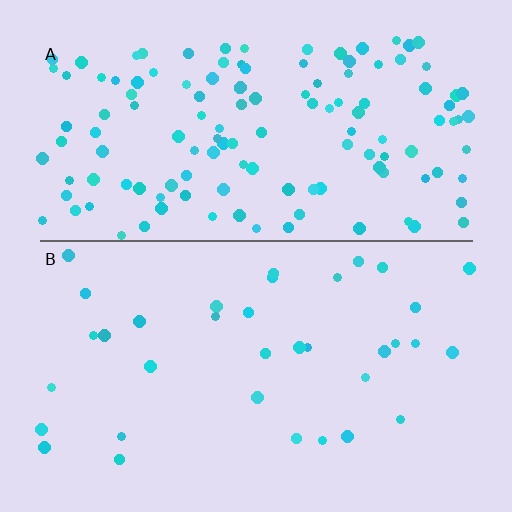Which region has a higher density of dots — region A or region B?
A (the top).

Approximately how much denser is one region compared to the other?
Approximately 3.8× — region A over region B.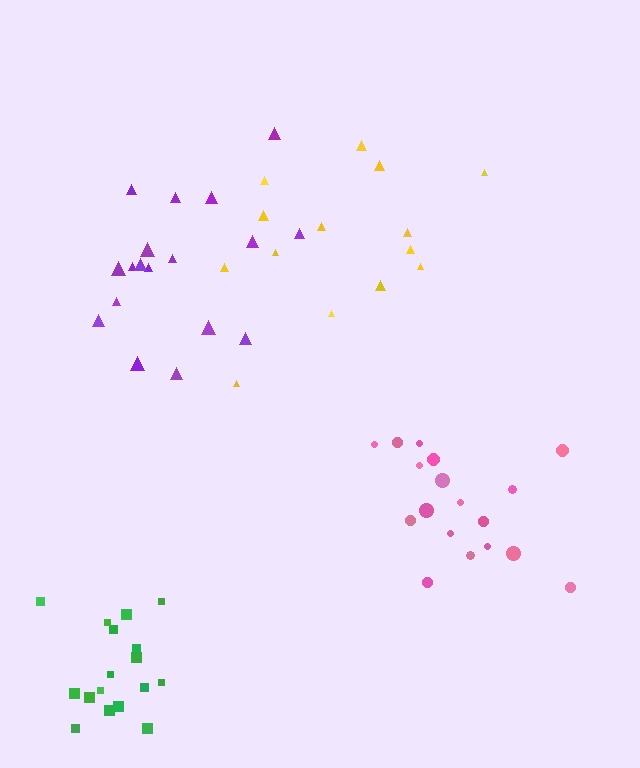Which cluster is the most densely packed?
Green.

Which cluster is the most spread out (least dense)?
Yellow.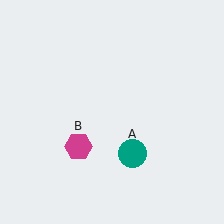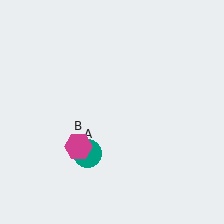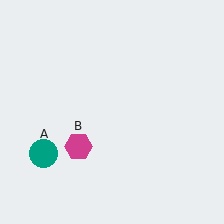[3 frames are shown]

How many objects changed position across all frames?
1 object changed position: teal circle (object A).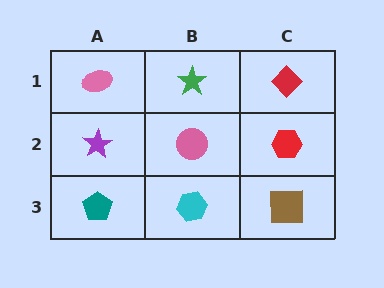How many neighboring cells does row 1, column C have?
2.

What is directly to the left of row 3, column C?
A cyan hexagon.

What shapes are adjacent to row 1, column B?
A pink circle (row 2, column B), a pink ellipse (row 1, column A), a red diamond (row 1, column C).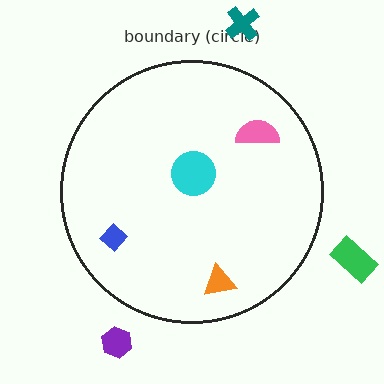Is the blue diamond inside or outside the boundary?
Inside.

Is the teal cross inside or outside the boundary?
Outside.